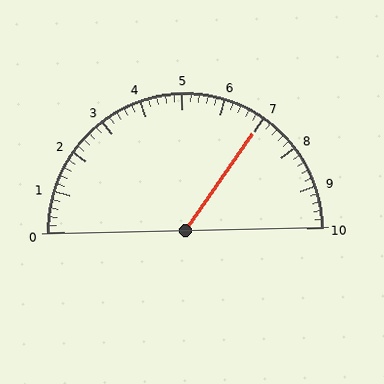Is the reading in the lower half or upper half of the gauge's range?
The reading is in the upper half of the range (0 to 10).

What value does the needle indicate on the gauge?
The needle indicates approximately 7.0.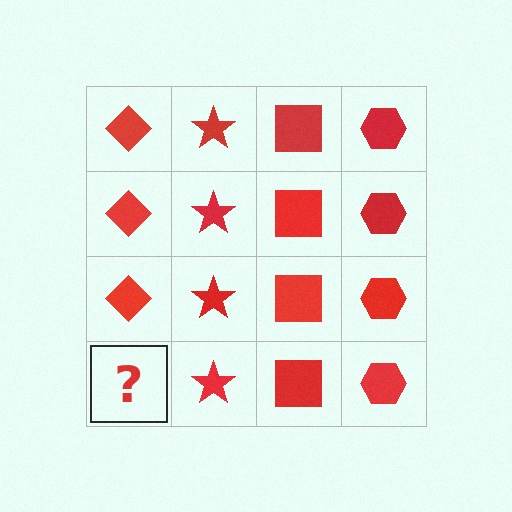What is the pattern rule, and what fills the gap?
The rule is that each column has a consistent shape. The gap should be filled with a red diamond.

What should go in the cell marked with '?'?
The missing cell should contain a red diamond.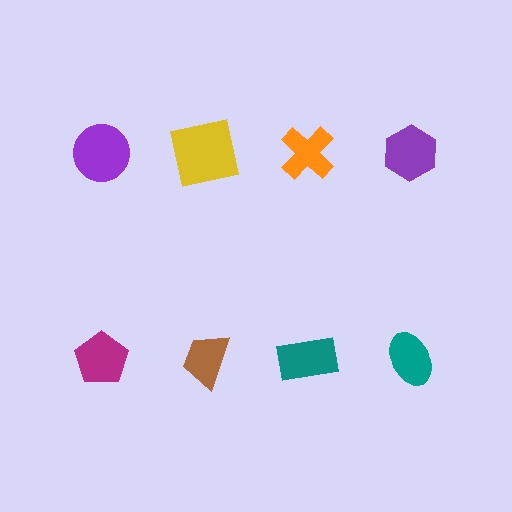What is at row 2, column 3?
A teal rectangle.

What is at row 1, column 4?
A purple hexagon.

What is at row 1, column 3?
An orange cross.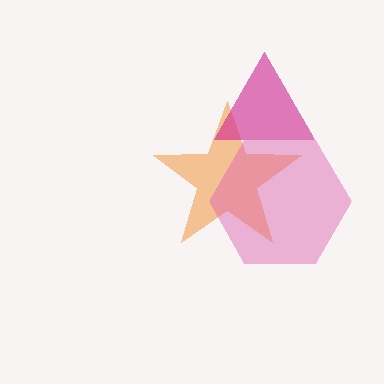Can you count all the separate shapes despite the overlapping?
Yes, there are 3 separate shapes.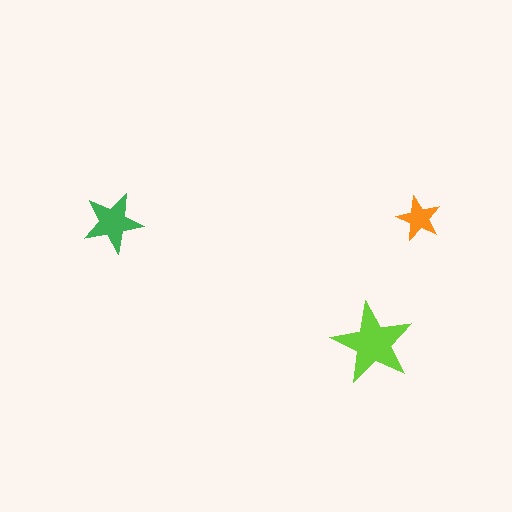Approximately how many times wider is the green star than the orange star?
About 1.5 times wider.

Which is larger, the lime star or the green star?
The lime one.